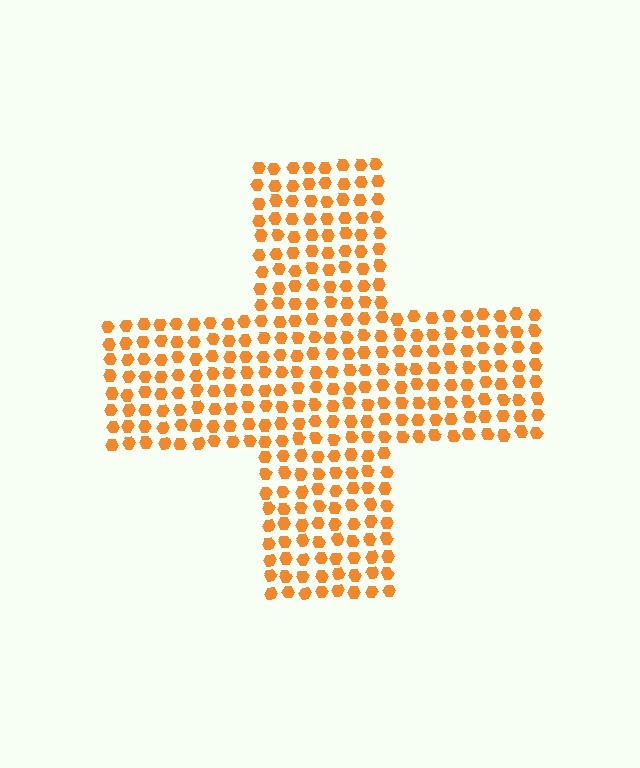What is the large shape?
The large shape is a cross.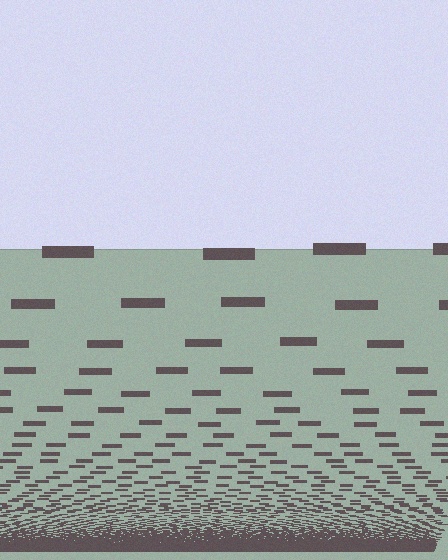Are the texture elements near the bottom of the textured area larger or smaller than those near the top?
Smaller. The gradient is inverted — elements near the bottom are smaller and denser.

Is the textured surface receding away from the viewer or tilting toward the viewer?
The surface appears to tilt toward the viewer. Texture elements get larger and sparser toward the top.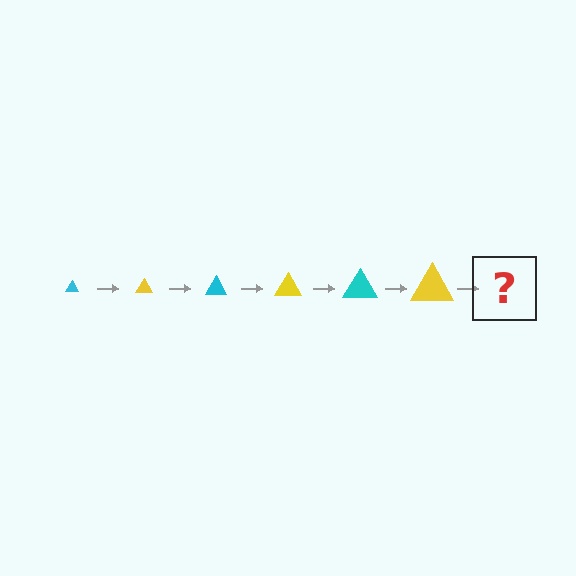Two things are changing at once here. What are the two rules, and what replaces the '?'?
The two rules are that the triangle grows larger each step and the color cycles through cyan and yellow. The '?' should be a cyan triangle, larger than the previous one.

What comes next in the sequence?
The next element should be a cyan triangle, larger than the previous one.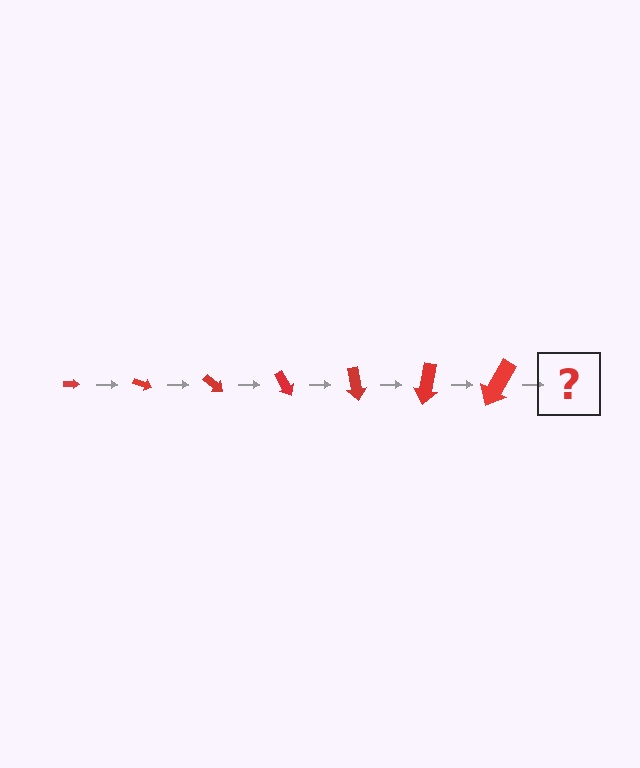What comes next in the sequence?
The next element should be an arrow, larger than the previous one and rotated 140 degrees from the start.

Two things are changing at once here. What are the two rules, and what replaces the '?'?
The two rules are that the arrow grows larger each step and it rotates 20 degrees each step. The '?' should be an arrow, larger than the previous one and rotated 140 degrees from the start.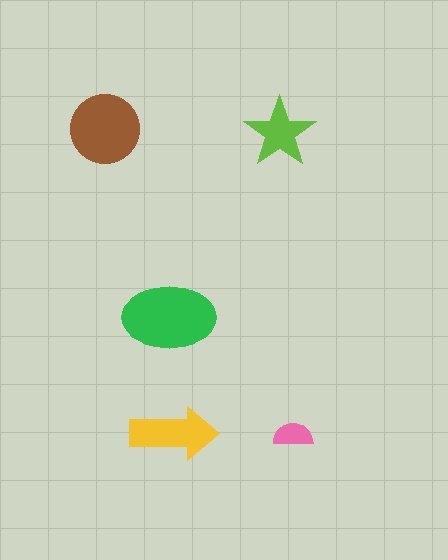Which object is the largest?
The green ellipse.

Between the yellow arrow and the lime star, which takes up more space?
The yellow arrow.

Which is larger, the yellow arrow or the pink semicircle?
The yellow arrow.